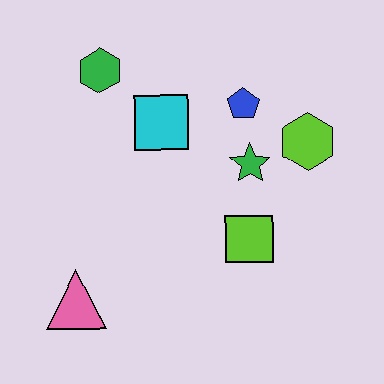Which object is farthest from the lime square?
The green hexagon is farthest from the lime square.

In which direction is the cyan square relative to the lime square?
The cyan square is above the lime square.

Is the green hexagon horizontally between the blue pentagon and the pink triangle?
Yes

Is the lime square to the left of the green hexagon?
No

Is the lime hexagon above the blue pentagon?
No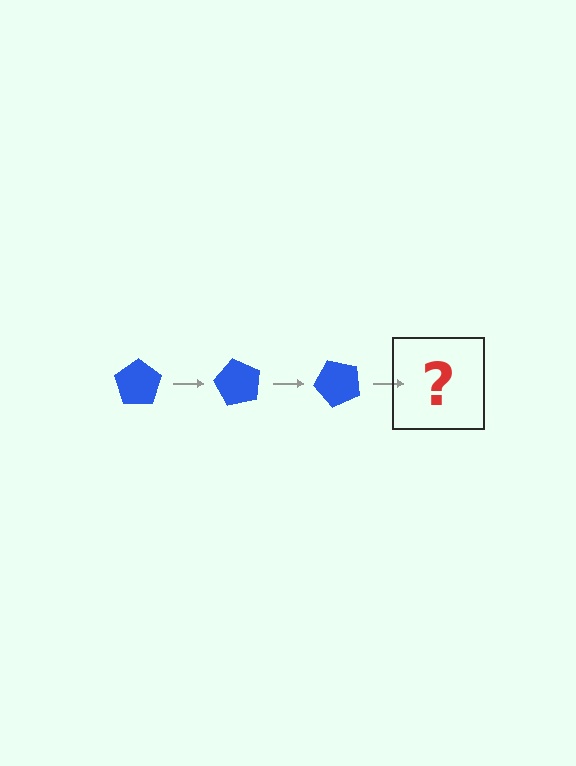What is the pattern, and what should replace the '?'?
The pattern is that the pentagon rotates 60 degrees each step. The '?' should be a blue pentagon rotated 180 degrees.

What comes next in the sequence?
The next element should be a blue pentagon rotated 180 degrees.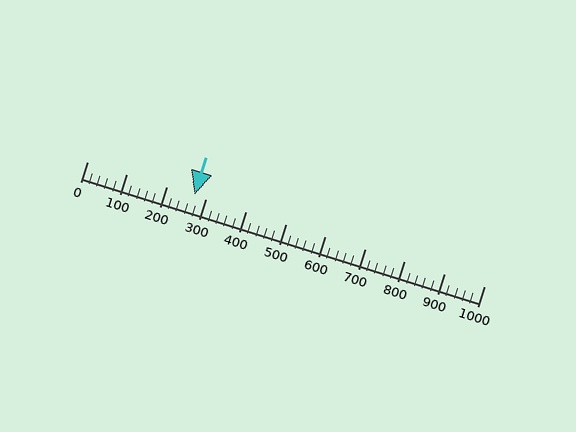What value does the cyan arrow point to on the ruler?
The cyan arrow points to approximately 270.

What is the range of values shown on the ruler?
The ruler shows values from 0 to 1000.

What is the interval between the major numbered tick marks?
The major tick marks are spaced 100 units apart.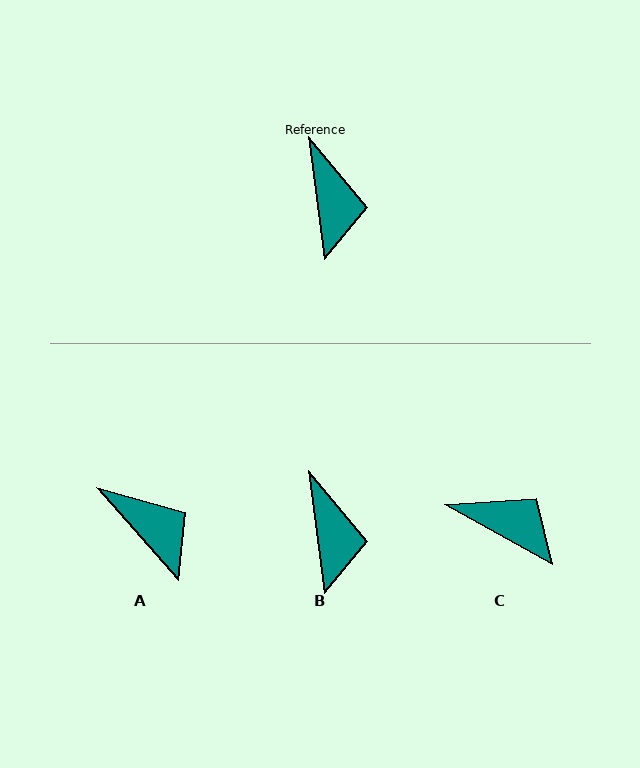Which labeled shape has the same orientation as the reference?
B.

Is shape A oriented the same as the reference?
No, it is off by about 34 degrees.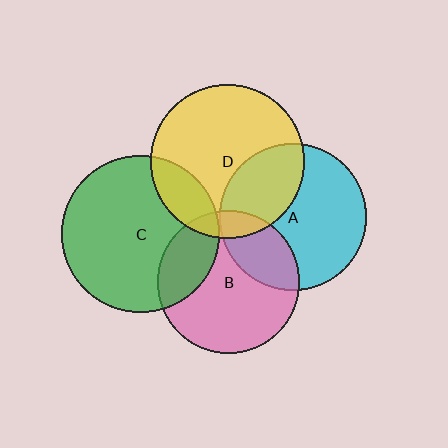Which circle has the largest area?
Circle C (green).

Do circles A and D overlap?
Yes.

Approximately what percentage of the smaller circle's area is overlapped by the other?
Approximately 35%.